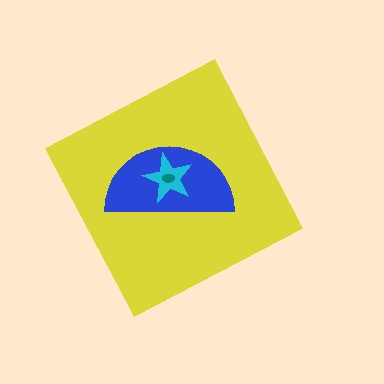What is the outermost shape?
The yellow diamond.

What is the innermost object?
The teal ellipse.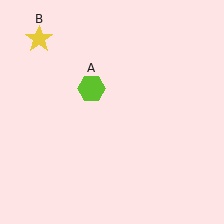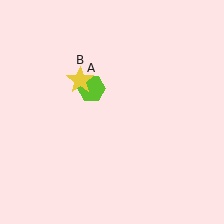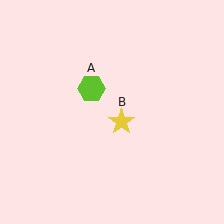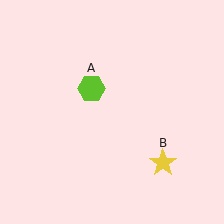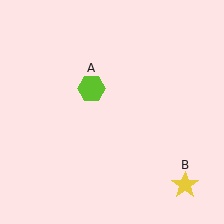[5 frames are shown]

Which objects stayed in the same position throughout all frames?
Lime hexagon (object A) remained stationary.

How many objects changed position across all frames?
1 object changed position: yellow star (object B).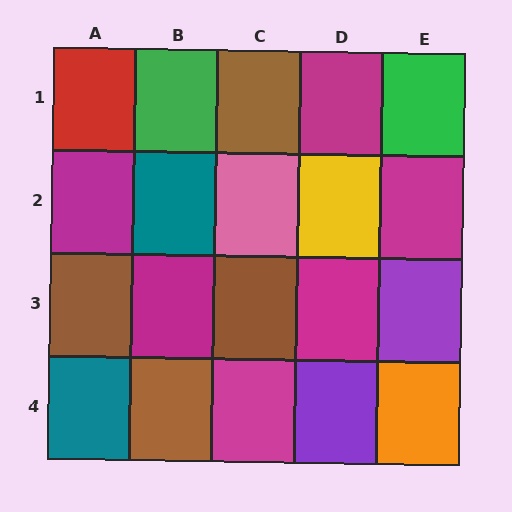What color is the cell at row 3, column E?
Purple.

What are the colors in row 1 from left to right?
Red, green, brown, magenta, green.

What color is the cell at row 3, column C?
Brown.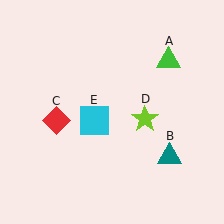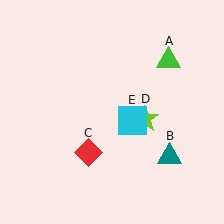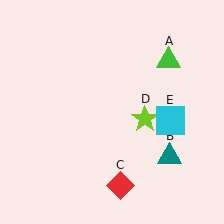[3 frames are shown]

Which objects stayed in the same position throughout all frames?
Green triangle (object A) and teal triangle (object B) and lime star (object D) remained stationary.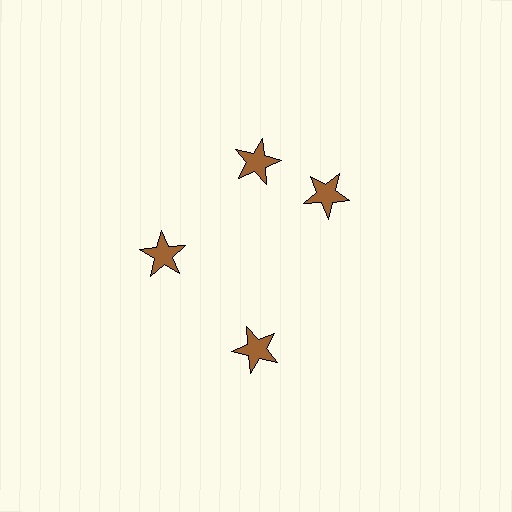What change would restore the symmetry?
The symmetry would be restored by rotating it back into even spacing with its neighbors so that all 4 stars sit at equal angles and equal distance from the center.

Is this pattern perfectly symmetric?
No. The 4 brown stars are arranged in a ring, but one element near the 3 o'clock position is rotated out of alignment along the ring, breaking the 4-fold rotational symmetry.